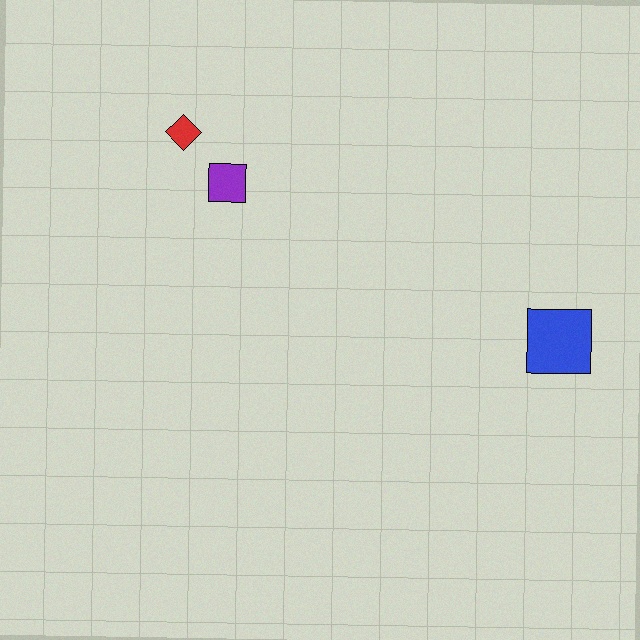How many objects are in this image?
There are 3 objects.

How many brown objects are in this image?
There are no brown objects.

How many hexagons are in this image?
There are no hexagons.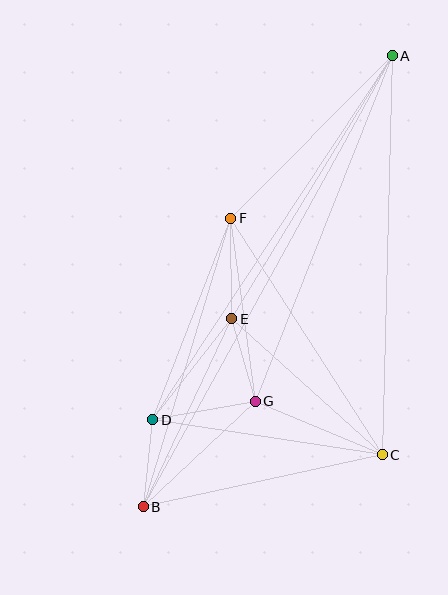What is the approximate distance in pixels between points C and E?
The distance between C and E is approximately 203 pixels.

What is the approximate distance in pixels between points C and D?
The distance between C and D is approximately 232 pixels.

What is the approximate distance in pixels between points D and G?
The distance between D and G is approximately 105 pixels.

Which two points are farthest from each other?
Points A and B are farthest from each other.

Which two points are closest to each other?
Points E and G are closest to each other.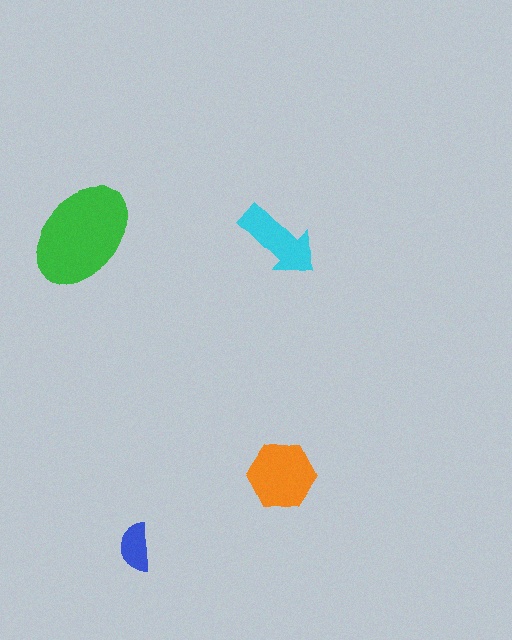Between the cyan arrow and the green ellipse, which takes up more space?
The green ellipse.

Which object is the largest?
The green ellipse.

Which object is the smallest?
The blue semicircle.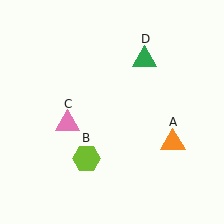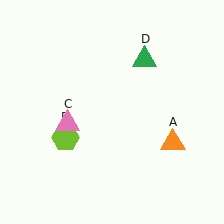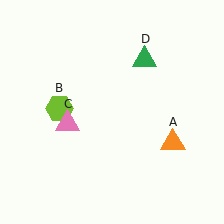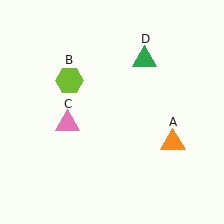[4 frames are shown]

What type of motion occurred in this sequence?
The lime hexagon (object B) rotated clockwise around the center of the scene.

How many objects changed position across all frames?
1 object changed position: lime hexagon (object B).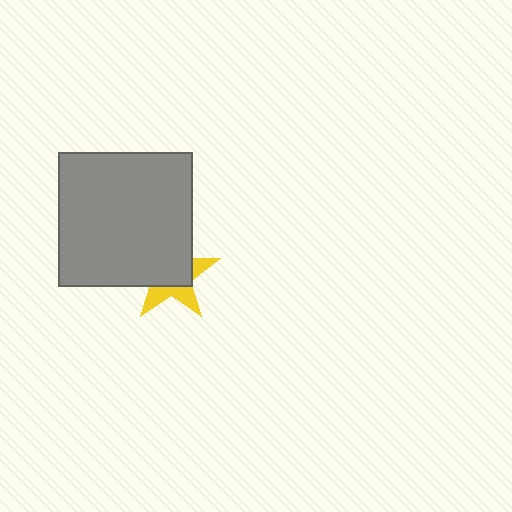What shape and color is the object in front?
The object in front is a gray square.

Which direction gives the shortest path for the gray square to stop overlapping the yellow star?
Moving toward the upper-left gives the shortest separation.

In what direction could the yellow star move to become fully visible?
The yellow star could move toward the lower-right. That would shift it out from behind the gray square entirely.